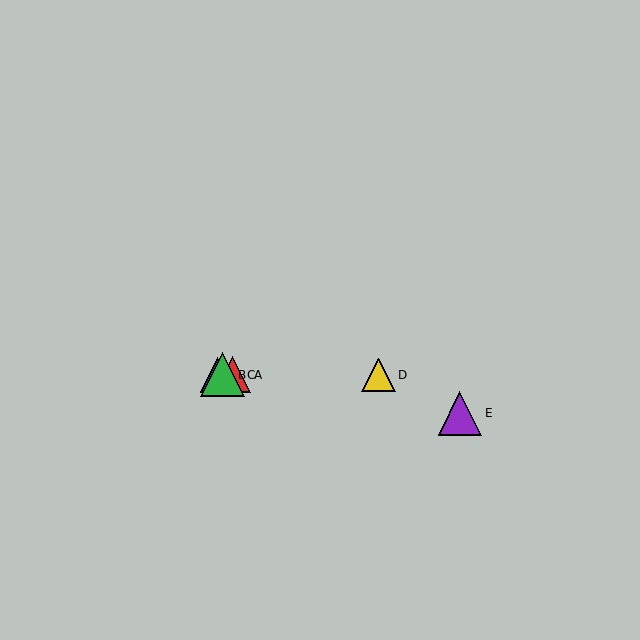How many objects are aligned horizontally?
4 objects (A, B, C, D) are aligned horizontally.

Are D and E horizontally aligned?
No, D is at y≈375 and E is at y≈413.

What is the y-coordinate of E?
Object E is at y≈413.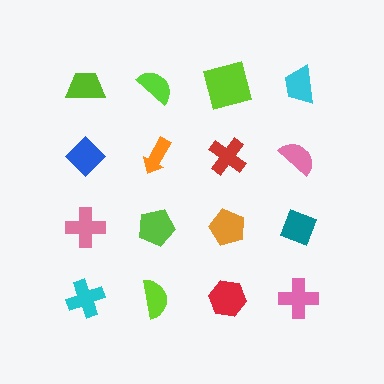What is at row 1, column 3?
A lime square.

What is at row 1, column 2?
A lime semicircle.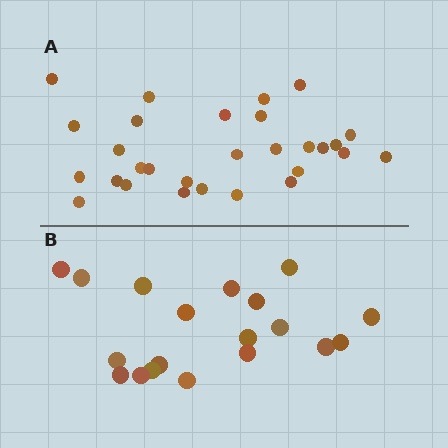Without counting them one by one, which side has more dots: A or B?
Region A (the top region) has more dots.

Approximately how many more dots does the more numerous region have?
Region A has roughly 10 or so more dots than region B.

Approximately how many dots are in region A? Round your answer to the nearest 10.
About 30 dots. (The exact count is 29, which rounds to 30.)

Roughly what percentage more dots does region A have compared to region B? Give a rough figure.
About 55% more.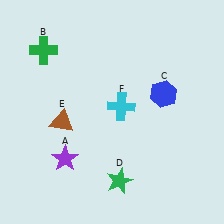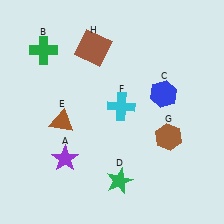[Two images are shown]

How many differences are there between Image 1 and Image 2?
There are 2 differences between the two images.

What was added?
A brown hexagon (G), a brown square (H) were added in Image 2.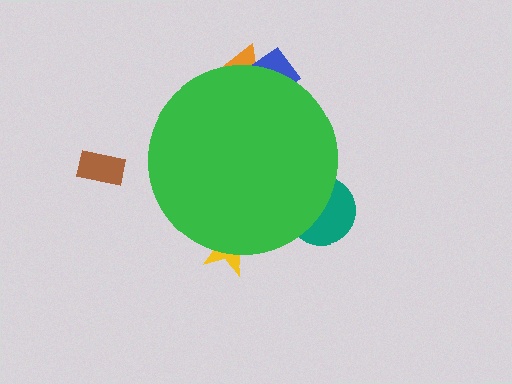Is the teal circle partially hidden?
Yes, the teal circle is partially hidden behind the green circle.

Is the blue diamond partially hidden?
Yes, the blue diamond is partially hidden behind the green circle.